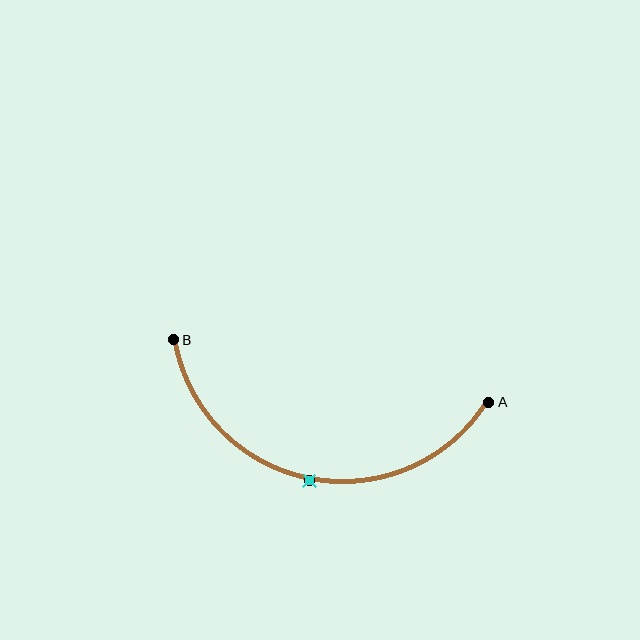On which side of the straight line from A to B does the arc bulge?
The arc bulges below the straight line connecting A and B.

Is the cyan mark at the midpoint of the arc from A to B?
Yes. The cyan mark lies on the arc at equal arc-length from both A and B — it is the arc midpoint.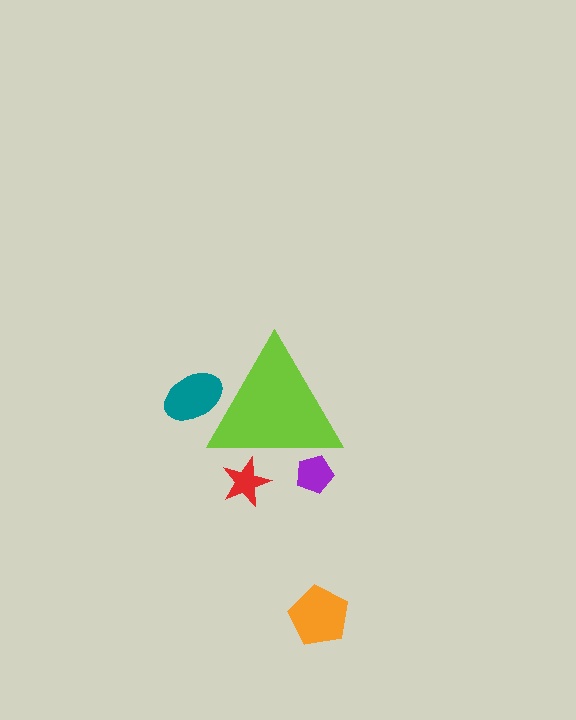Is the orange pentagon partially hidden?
No, the orange pentagon is fully visible.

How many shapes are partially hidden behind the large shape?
3 shapes are partially hidden.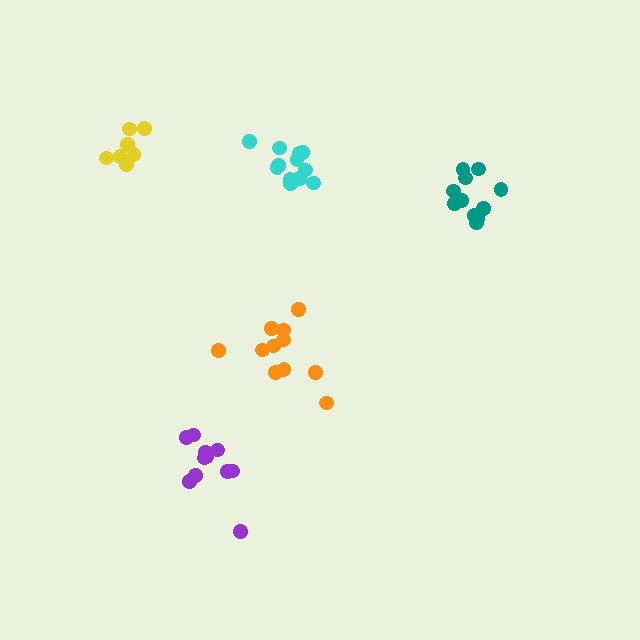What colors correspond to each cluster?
The clusters are colored: purple, teal, cyan, orange, yellow.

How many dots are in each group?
Group 1: 12 dots, Group 2: 11 dots, Group 3: 12 dots, Group 4: 11 dots, Group 5: 7 dots (53 total).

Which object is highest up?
The yellow cluster is topmost.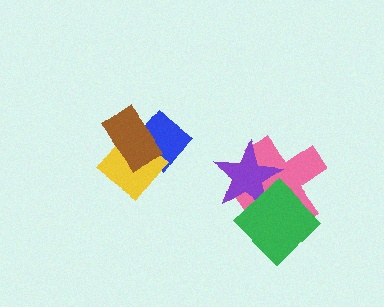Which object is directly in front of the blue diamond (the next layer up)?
The yellow diamond is directly in front of the blue diamond.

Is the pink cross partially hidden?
Yes, it is partially covered by another shape.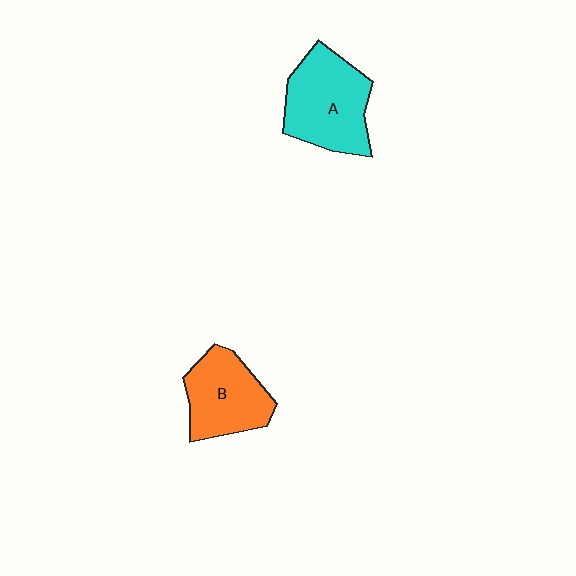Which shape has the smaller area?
Shape B (orange).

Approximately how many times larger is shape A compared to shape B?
Approximately 1.2 times.